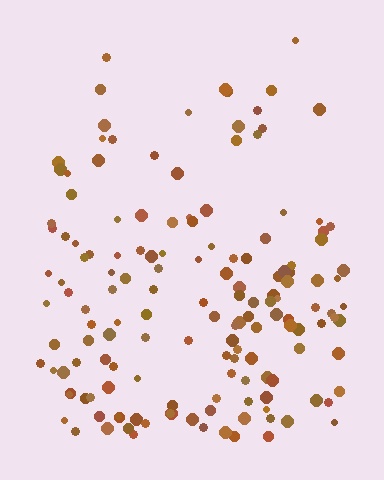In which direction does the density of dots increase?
From top to bottom, with the bottom side densest.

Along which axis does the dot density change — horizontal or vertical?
Vertical.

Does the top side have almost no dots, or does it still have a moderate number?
Still a moderate number, just noticeably fewer than the bottom.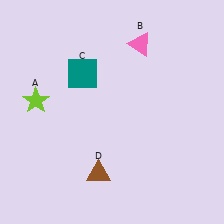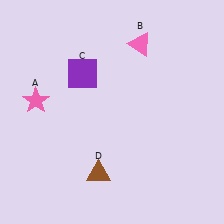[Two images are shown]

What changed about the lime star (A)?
In Image 1, A is lime. In Image 2, it changed to pink.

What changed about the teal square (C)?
In Image 1, C is teal. In Image 2, it changed to purple.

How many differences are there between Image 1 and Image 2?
There are 2 differences between the two images.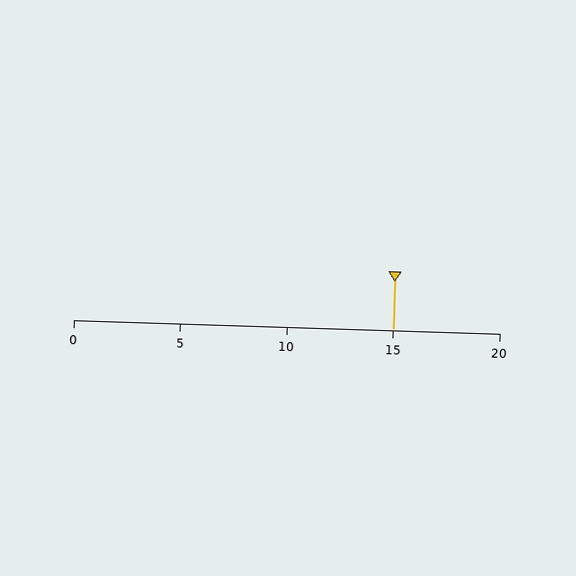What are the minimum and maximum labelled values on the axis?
The axis runs from 0 to 20.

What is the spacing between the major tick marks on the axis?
The major ticks are spaced 5 apart.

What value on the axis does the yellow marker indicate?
The marker indicates approximately 15.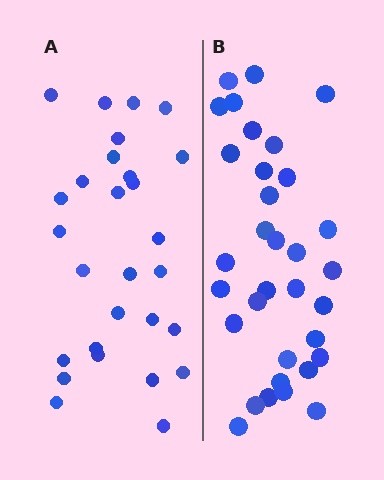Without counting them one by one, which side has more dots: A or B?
Region B (the right region) has more dots.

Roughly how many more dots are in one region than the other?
Region B has about 5 more dots than region A.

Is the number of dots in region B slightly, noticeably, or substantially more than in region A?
Region B has only slightly more — the two regions are fairly close. The ratio is roughly 1.2 to 1.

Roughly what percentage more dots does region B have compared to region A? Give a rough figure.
About 20% more.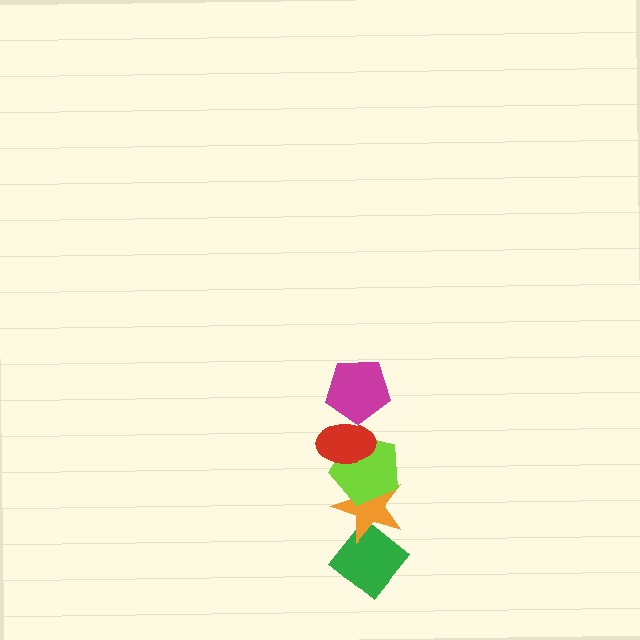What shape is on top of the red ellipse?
The magenta pentagon is on top of the red ellipse.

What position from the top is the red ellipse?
The red ellipse is 2nd from the top.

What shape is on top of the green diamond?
The orange star is on top of the green diamond.